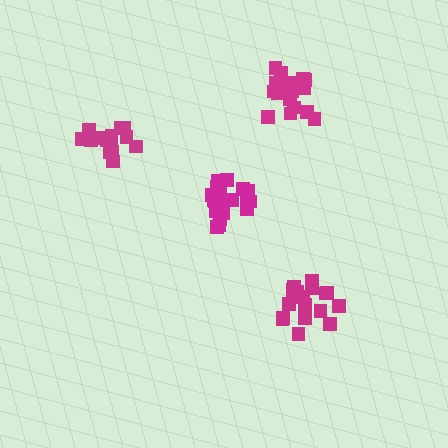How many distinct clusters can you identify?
There are 4 distinct clusters.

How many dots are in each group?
Group 1: 20 dots, Group 2: 14 dots, Group 3: 19 dots, Group 4: 19 dots (72 total).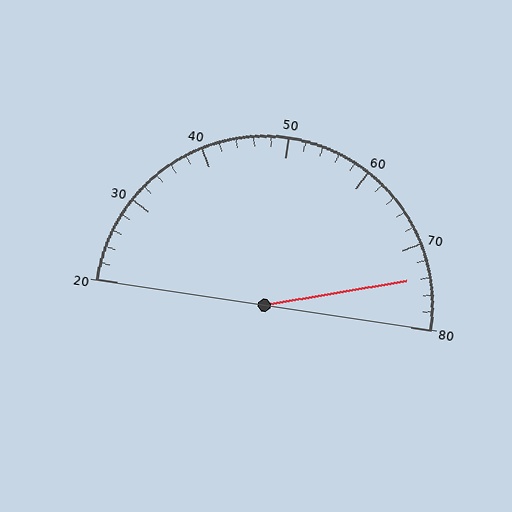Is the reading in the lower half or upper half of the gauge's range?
The reading is in the upper half of the range (20 to 80).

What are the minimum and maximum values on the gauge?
The gauge ranges from 20 to 80.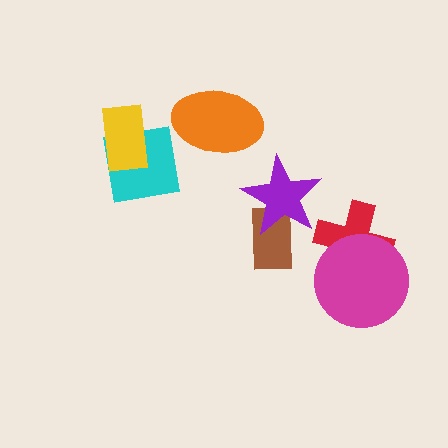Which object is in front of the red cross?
The magenta circle is in front of the red cross.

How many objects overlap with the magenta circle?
1 object overlaps with the magenta circle.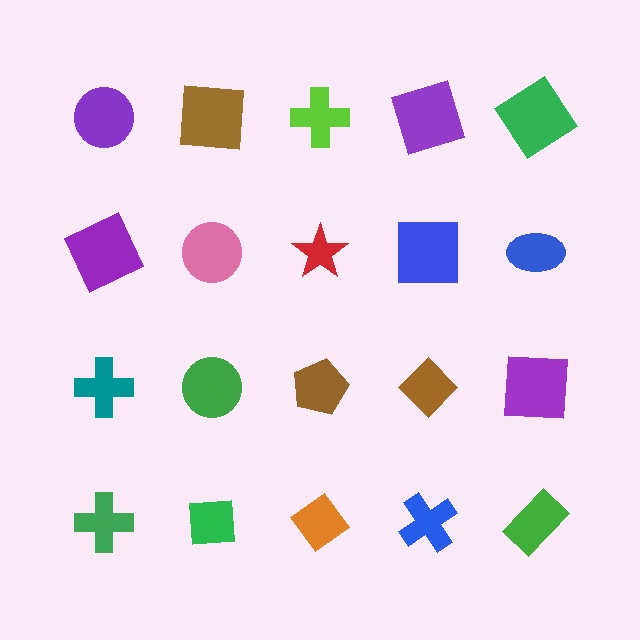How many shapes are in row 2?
5 shapes.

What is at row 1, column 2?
A brown square.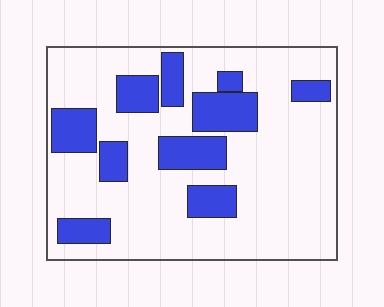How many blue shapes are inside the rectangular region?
10.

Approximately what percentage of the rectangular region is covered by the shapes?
Approximately 25%.